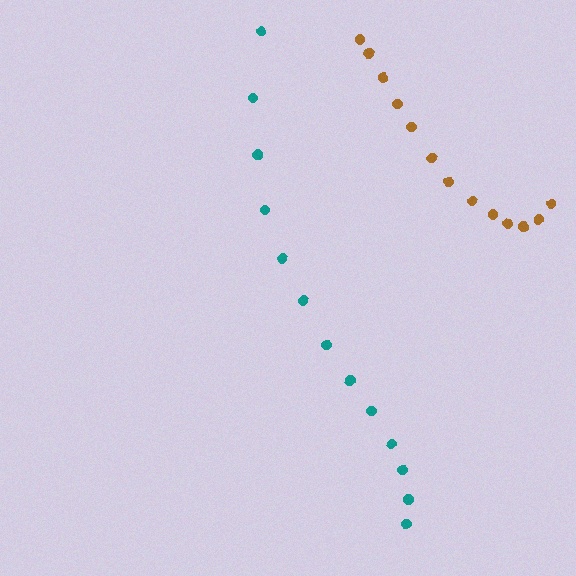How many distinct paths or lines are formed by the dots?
There are 2 distinct paths.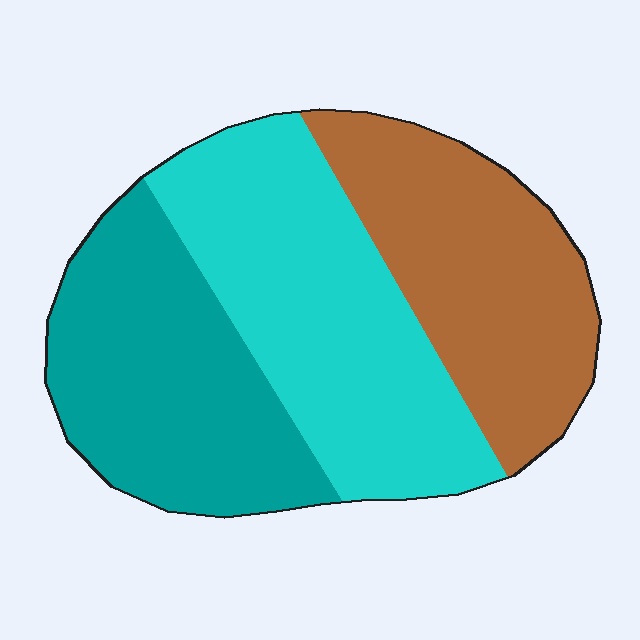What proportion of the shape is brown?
Brown takes up about one third (1/3) of the shape.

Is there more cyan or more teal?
Cyan.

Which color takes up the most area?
Cyan, at roughly 40%.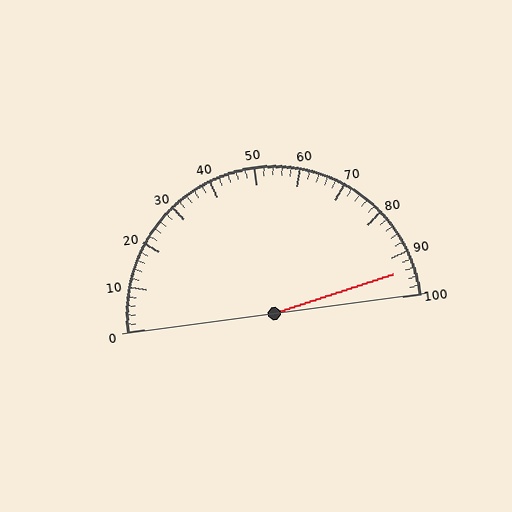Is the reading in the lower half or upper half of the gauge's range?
The reading is in the upper half of the range (0 to 100).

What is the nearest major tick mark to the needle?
The nearest major tick mark is 90.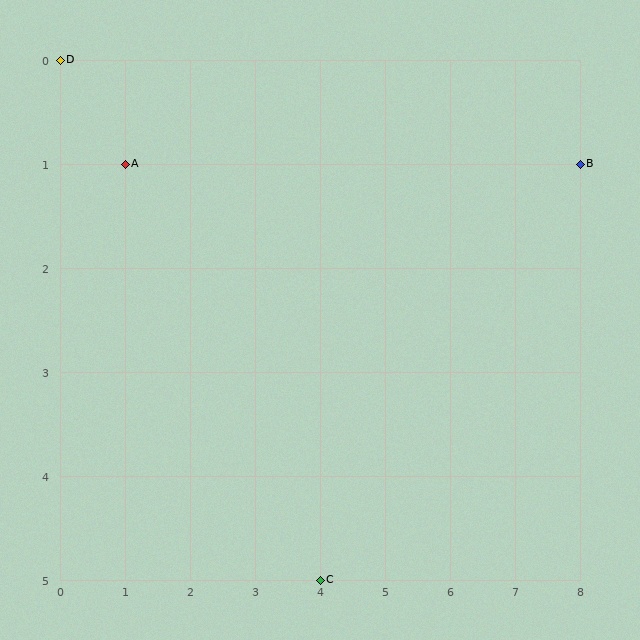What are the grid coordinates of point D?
Point D is at grid coordinates (0, 0).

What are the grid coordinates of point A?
Point A is at grid coordinates (1, 1).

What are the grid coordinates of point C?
Point C is at grid coordinates (4, 5).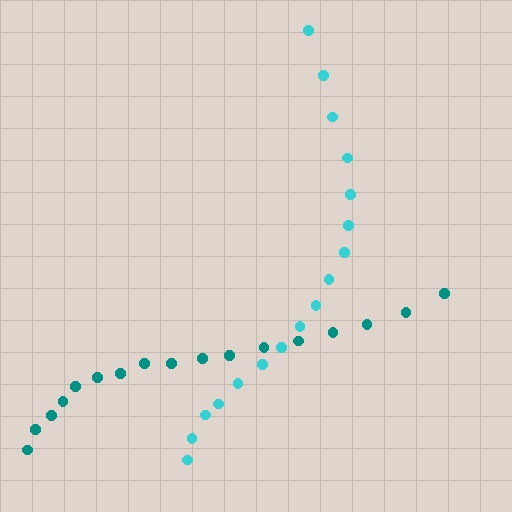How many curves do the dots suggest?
There are 2 distinct paths.